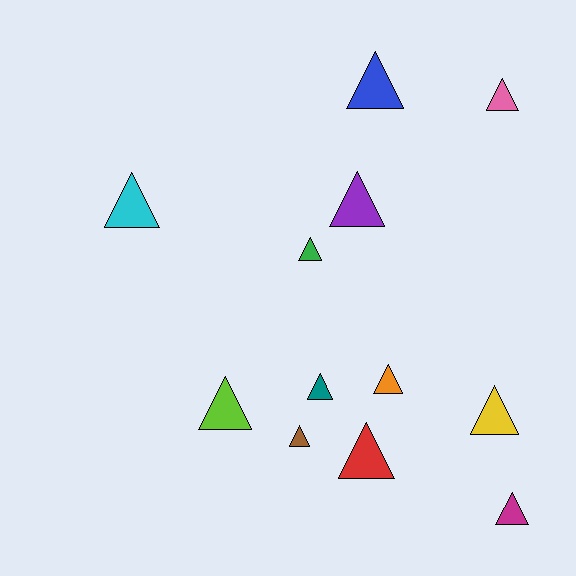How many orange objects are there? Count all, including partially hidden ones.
There is 1 orange object.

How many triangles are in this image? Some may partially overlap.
There are 12 triangles.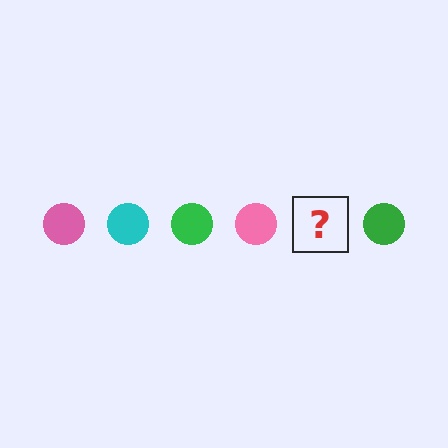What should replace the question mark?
The question mark should be replaced with a cyan circle.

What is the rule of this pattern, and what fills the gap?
The rule is that the pattern cycles through pink, cyan, green circles. The gap should be filled with a cyan circle.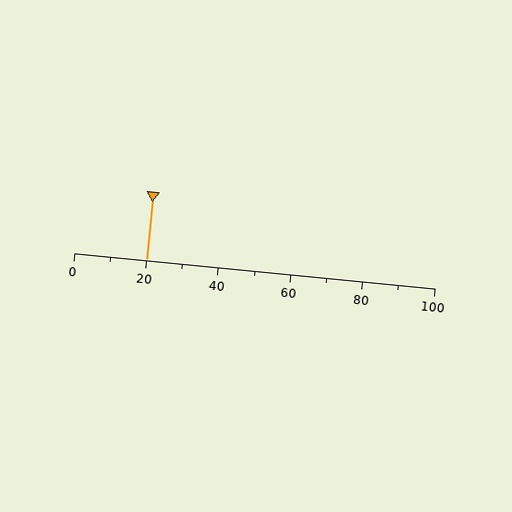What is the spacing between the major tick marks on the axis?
The major ticks are spaced 20 apart.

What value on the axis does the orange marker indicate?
The marker indicates approximately 20.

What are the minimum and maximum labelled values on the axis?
The axis runs from 0 to 100.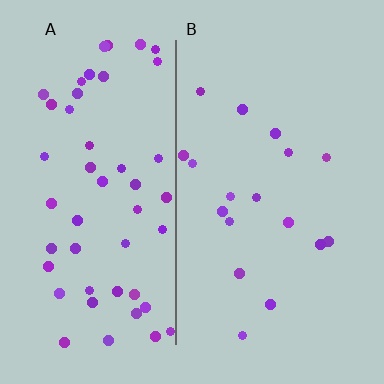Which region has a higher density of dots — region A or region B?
A (the left).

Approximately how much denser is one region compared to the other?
Approximately 2.9× — region A over region B.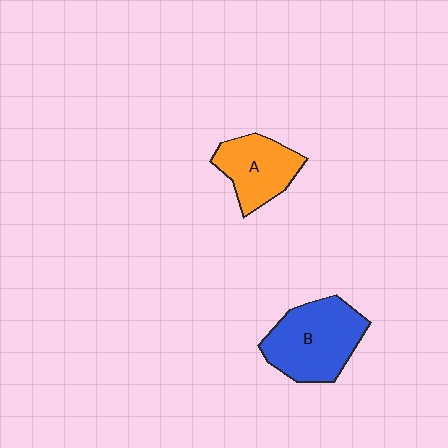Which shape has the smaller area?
Shape A (orange).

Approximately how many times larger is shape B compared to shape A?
Approximately 1.4 times.